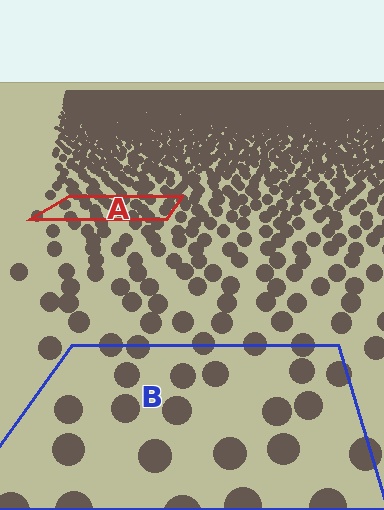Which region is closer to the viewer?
Region B is closer. The texture elements there are larger and more spread out.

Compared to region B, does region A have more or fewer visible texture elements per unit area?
Region A has more texture elements per unit area — they are packed more densely because it is farther away.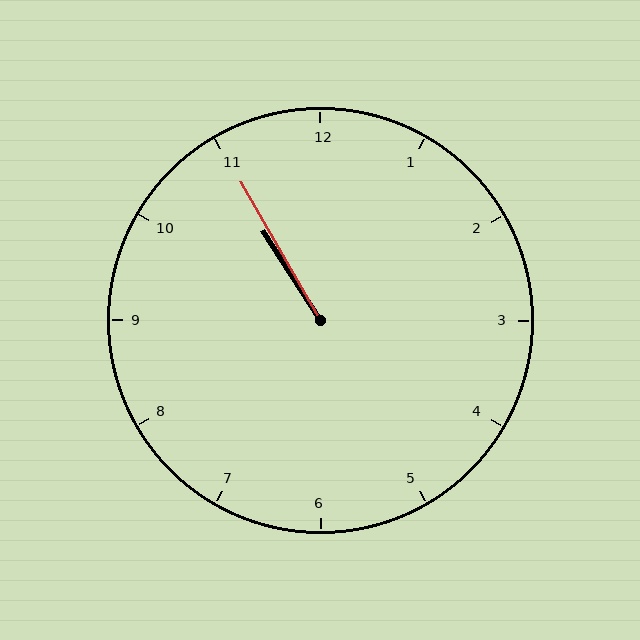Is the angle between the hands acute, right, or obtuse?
It is acute.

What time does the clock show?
10:55.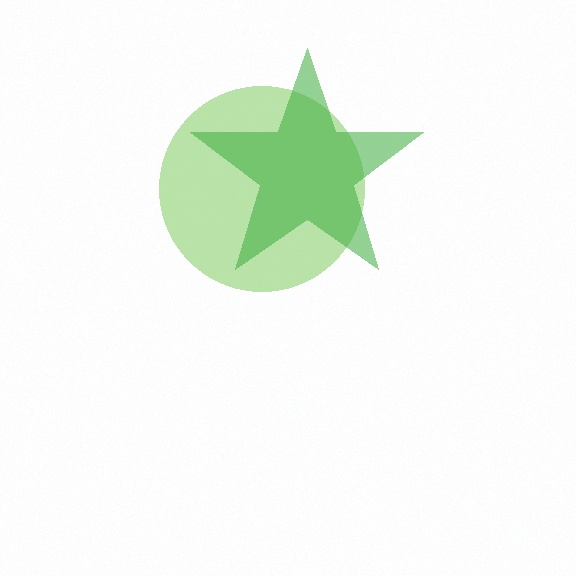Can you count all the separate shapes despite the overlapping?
Yes, there are 2 separate shapes.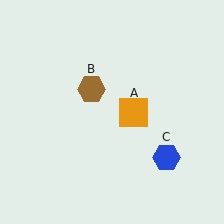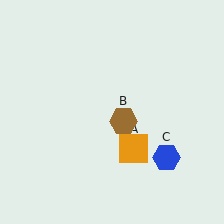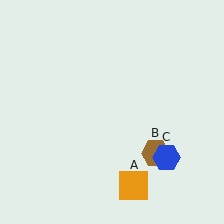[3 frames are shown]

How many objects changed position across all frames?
2 objects changed position: orange square (object A), brown hexagon (object B).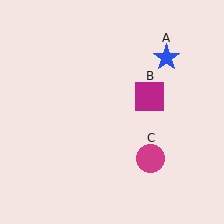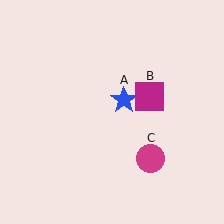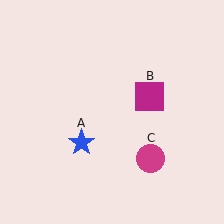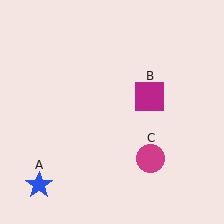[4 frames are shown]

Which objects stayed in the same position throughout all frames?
Magenta square (object B) and magenta circle (object C) remained stationary.